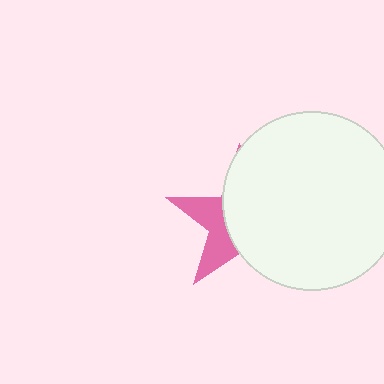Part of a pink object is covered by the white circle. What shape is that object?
It is a star.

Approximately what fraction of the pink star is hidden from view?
Roughly 67% of the pink star is hidden behind the white circle.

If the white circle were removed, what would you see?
You would see the complete pink star.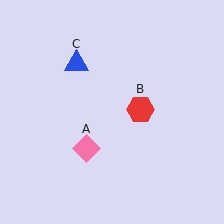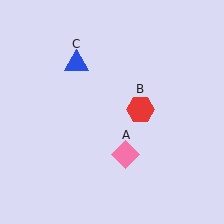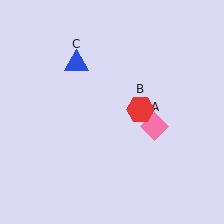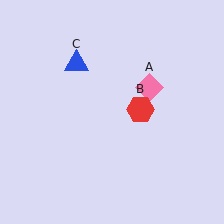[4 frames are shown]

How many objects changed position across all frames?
1 object changed position: pink diamond (object A).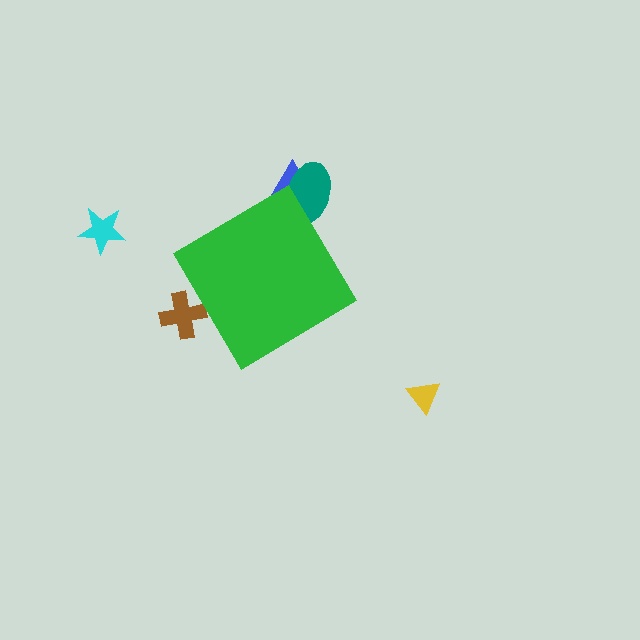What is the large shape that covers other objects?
A green diamond.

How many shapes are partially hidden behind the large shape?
3 shapes are partially hidden.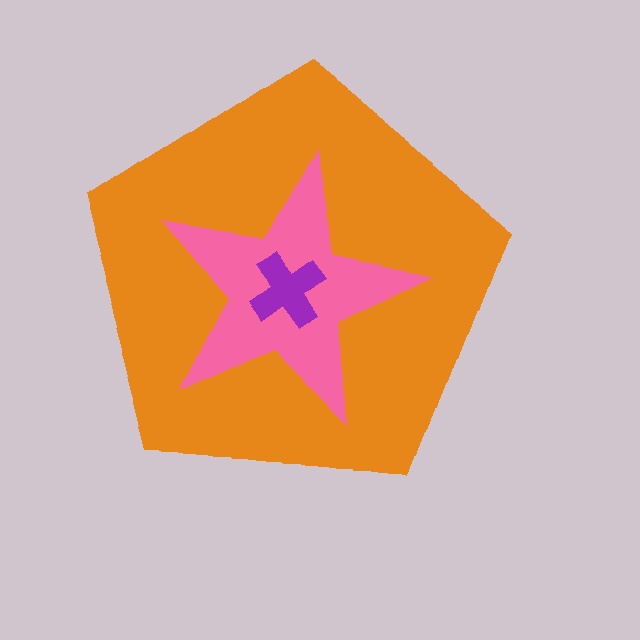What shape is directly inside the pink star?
The purple cross.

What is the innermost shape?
The purple cross.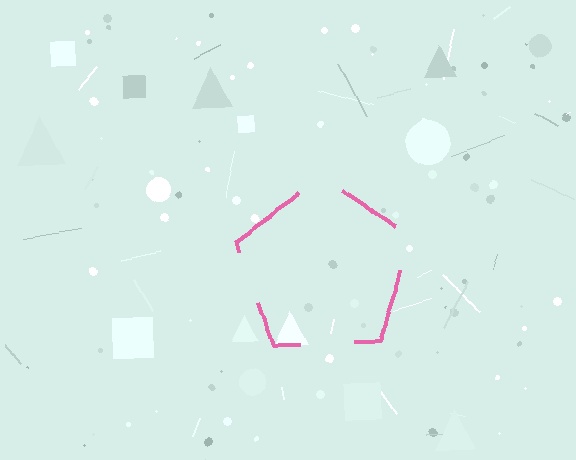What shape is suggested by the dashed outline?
The dashed outline suggests a pentagon.